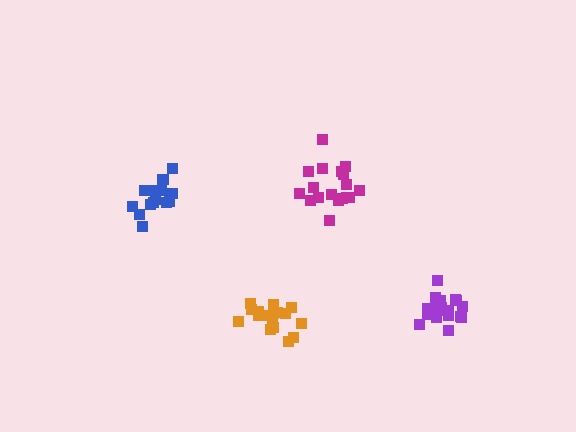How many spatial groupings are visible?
There are 4 spatial groupings.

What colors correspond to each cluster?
The clusters are colored: magenta, purple, blue, orange.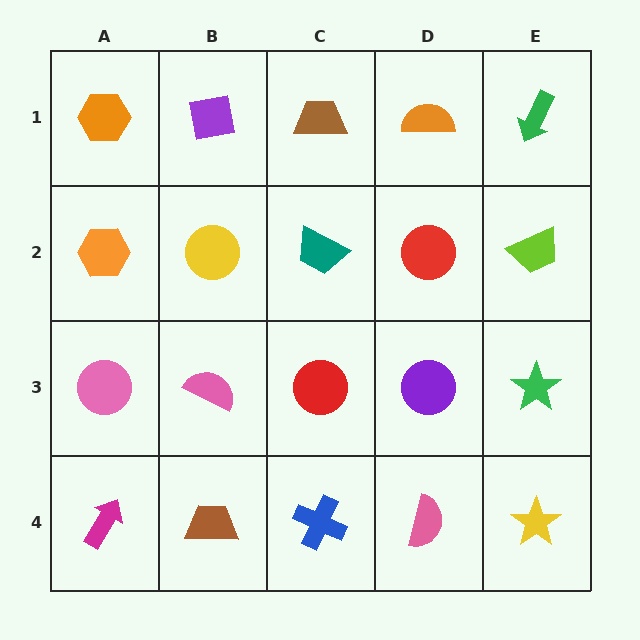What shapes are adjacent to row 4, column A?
A pink circle (row 3, column A), a brown trapezoid (row 4, column B).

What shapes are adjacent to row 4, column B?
A pink semicircle (row 3, column B), a magenta arrow (row 4, column A), a blue cross (row 4, column C).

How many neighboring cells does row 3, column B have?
4.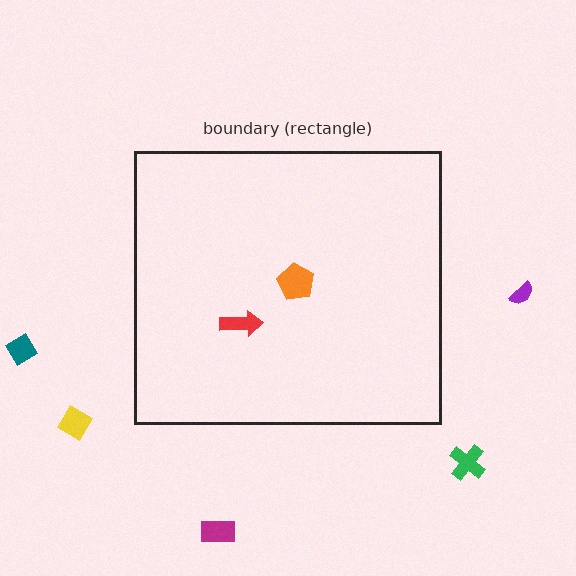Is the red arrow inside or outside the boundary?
Inside.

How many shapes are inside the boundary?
2 inside, 5 outside.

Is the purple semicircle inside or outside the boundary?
Outside.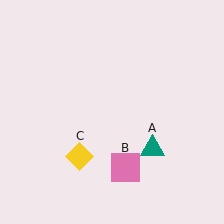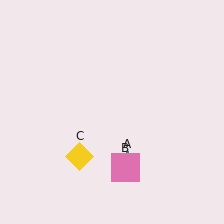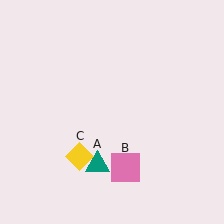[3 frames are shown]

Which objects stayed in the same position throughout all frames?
Pink square (object B) and yellow diamond (object C) remained stationary.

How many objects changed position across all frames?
1 object changed position: teal triangle (object A).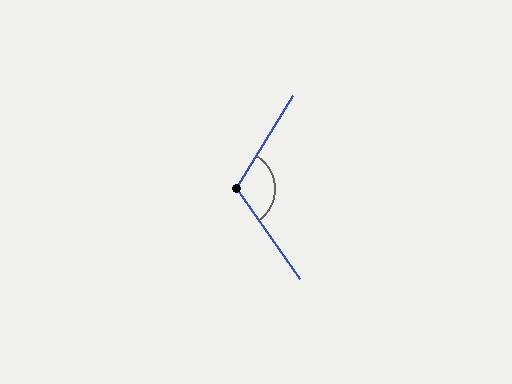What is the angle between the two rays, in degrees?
Approximately 113 degrees.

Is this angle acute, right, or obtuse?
It is obtuse.